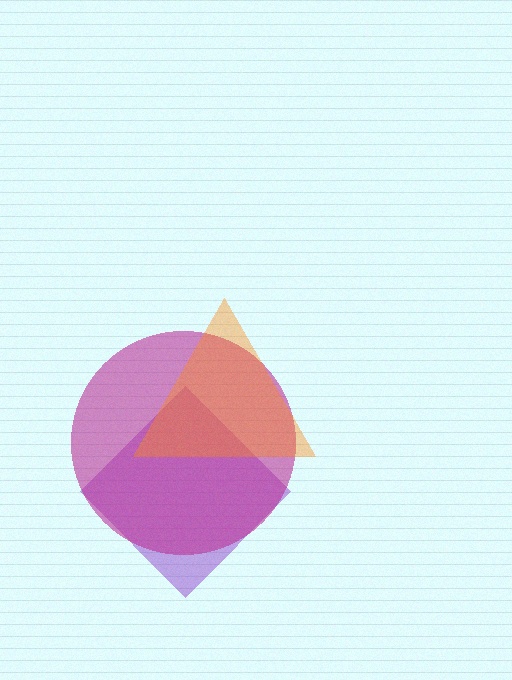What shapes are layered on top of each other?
The layered shapes are: a purple diamond, a magenta circle, an orange triangle.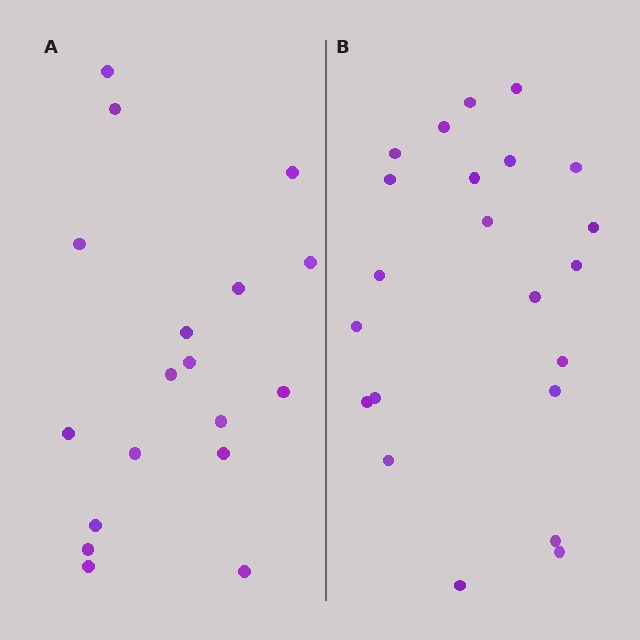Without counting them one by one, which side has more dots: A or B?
Region B (the right region) has more dots.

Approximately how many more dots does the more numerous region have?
Region B has about 4 more dots than region A.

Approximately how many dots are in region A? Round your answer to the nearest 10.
About 20 dots. (The exact count is 18, which rounds to 20.)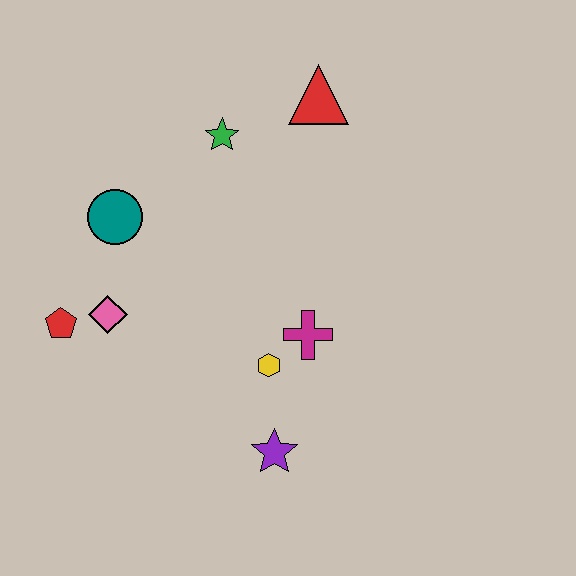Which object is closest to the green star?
The red triangle is closest to the green star.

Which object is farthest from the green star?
The purple star is farthest from the green star.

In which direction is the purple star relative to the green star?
The purple star is below the green star.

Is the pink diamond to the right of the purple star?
No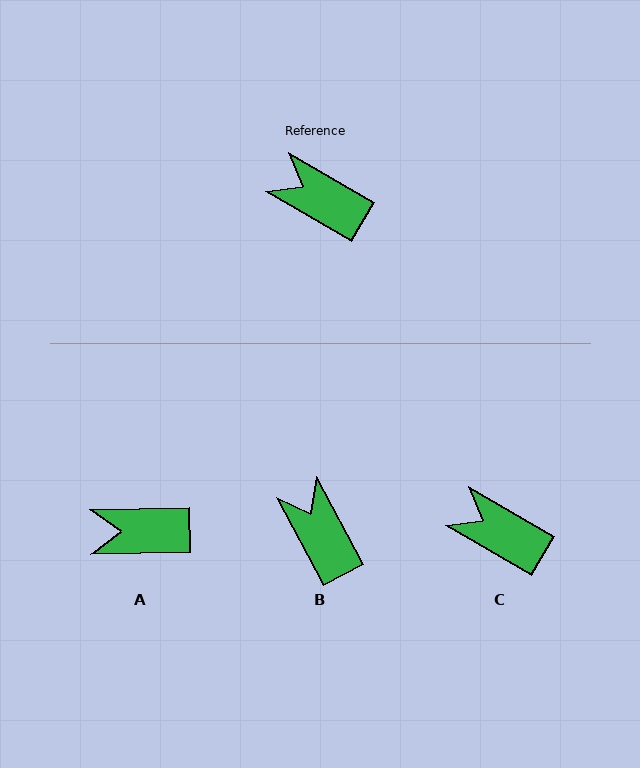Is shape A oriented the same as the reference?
No, it is off by about 31 degrees.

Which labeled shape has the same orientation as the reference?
C.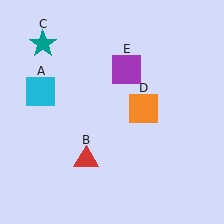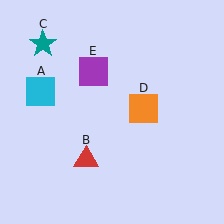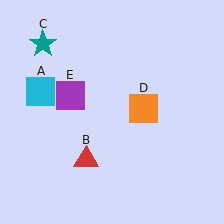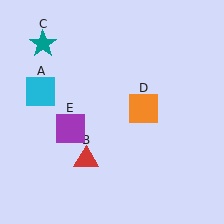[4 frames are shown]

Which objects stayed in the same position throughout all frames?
Cyan square (object A) and red triangle (object B) and teal star (object C) and orange square (object D) remained stationary.